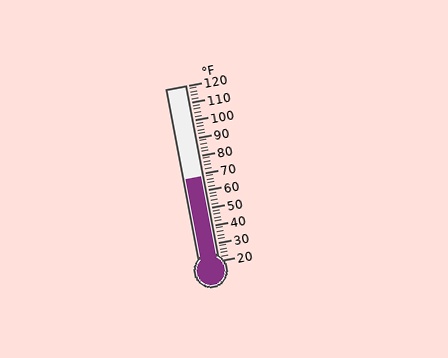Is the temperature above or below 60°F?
The temperature is above 60°F.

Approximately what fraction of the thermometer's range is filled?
The thermometer is filled to approximately 50% of its range.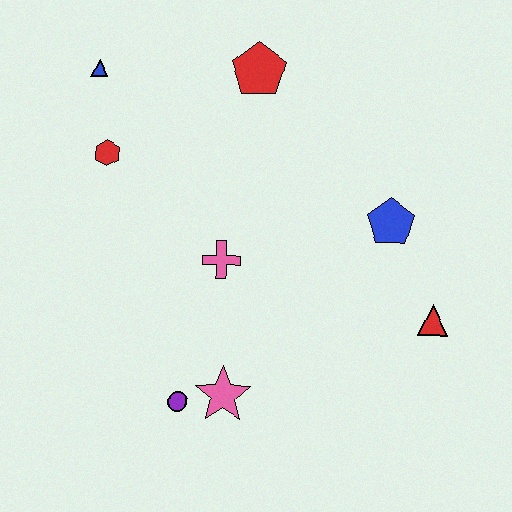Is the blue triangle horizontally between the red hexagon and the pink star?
No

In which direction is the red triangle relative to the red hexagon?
The red triangle is to the right of the red hexagon.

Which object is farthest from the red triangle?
The blue triangle is farthest from the red triangle.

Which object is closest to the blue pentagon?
The red triangle is closest to the blue pentagon.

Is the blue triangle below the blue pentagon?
No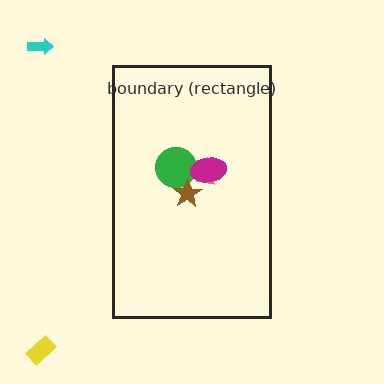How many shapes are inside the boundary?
4 inside, 2 outside.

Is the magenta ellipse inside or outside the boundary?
Inside.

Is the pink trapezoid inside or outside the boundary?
Inside.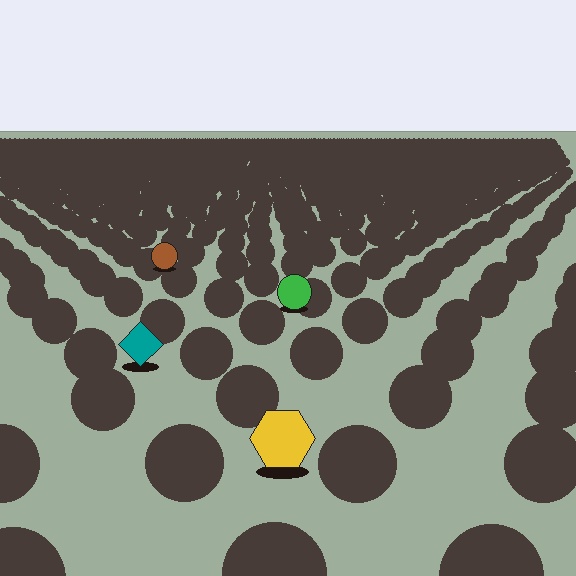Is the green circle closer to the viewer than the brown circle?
Yes. The green circle is closer — you can tell from the texture gradient: the ground texture is coarser near it.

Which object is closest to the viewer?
The yellow hexagon is closest. The texture marks near it are larger and more spread out.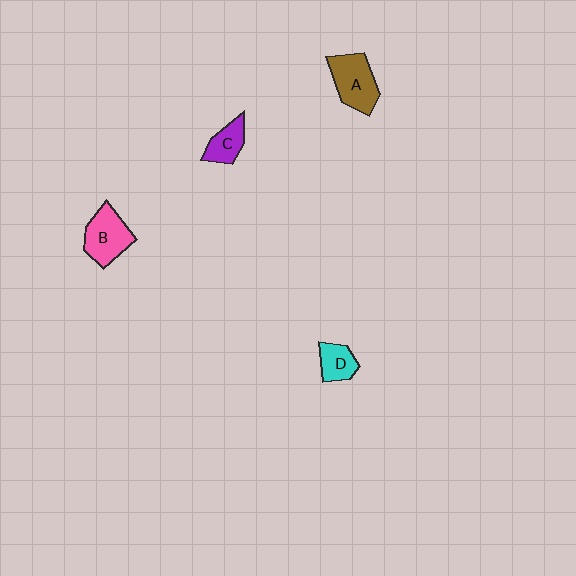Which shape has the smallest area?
Shape D (cyan).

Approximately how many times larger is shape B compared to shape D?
Approximately 1.7 times.